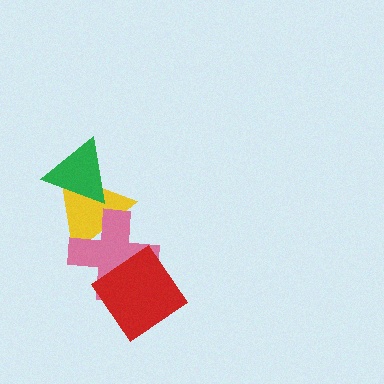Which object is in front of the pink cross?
The red diamond is in front of the pink cross.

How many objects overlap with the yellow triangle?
2 objects overlap with the yellow triangle.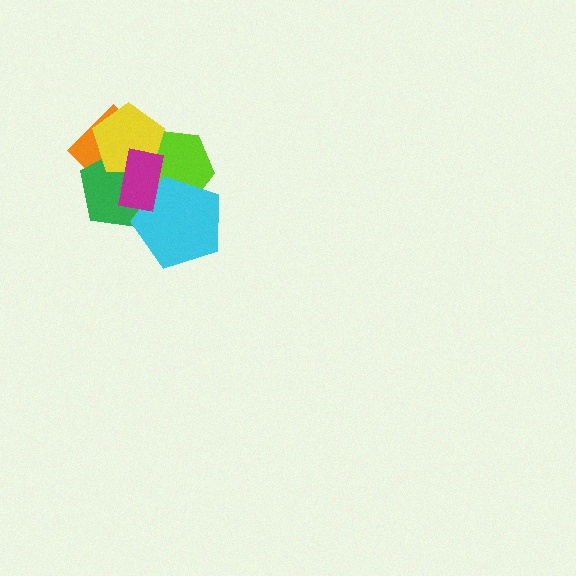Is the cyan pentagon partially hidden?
Yes, it is partially covered by another shape.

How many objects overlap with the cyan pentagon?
3 objects overlap with the cyan pentagon.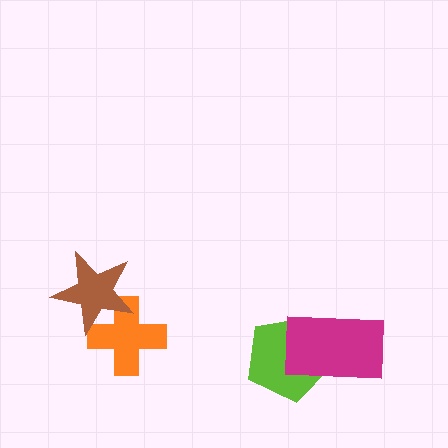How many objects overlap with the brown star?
1 object overlaps with the brown star.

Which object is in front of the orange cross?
The brown star is in front of the orange cross.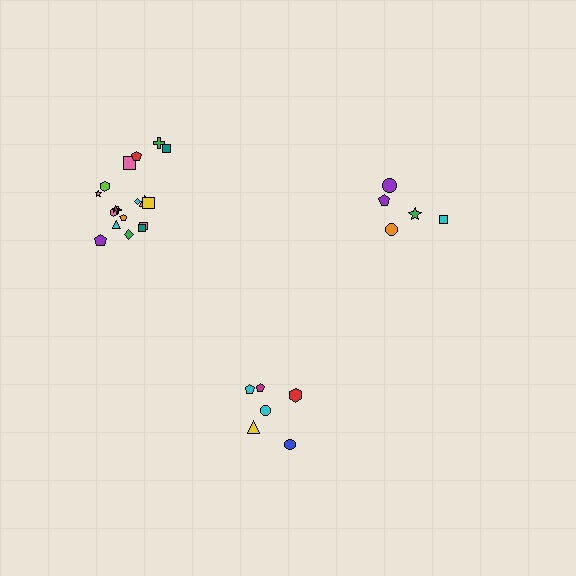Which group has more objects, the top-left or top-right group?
The top-left group.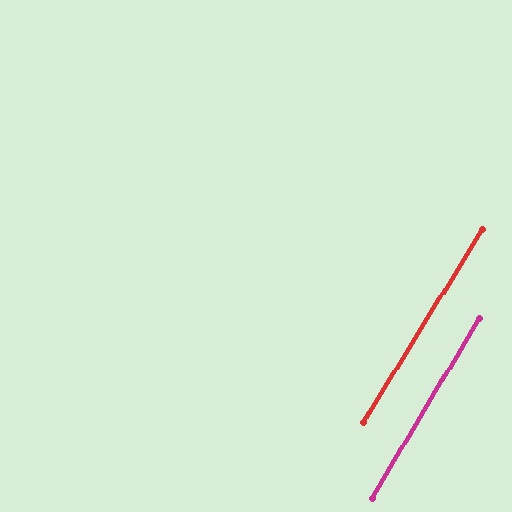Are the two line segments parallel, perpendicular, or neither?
Parallel — their directions differ by only 0.9°.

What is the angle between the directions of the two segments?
Approximately 1 degree.